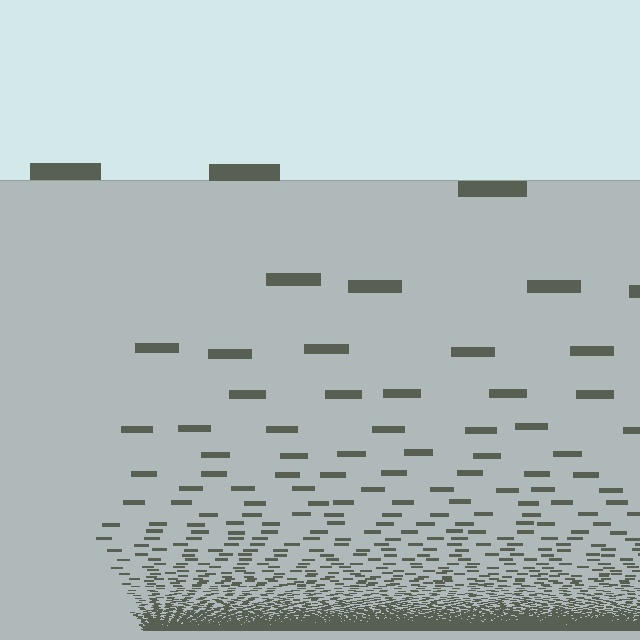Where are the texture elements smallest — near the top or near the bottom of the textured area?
Near the bottom.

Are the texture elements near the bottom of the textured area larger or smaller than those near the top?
Smaller. The gradient is inverted — elements near the bottom are smaller and denser.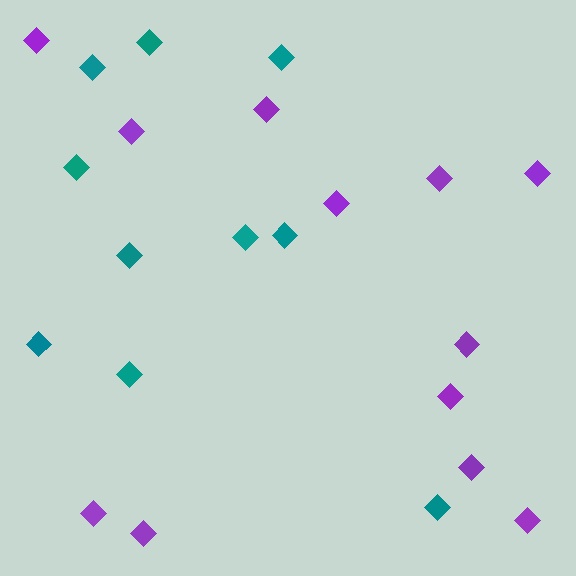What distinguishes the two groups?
There are 2 groups: one group of teal diamonds (10) and one group of purple diamonds (12).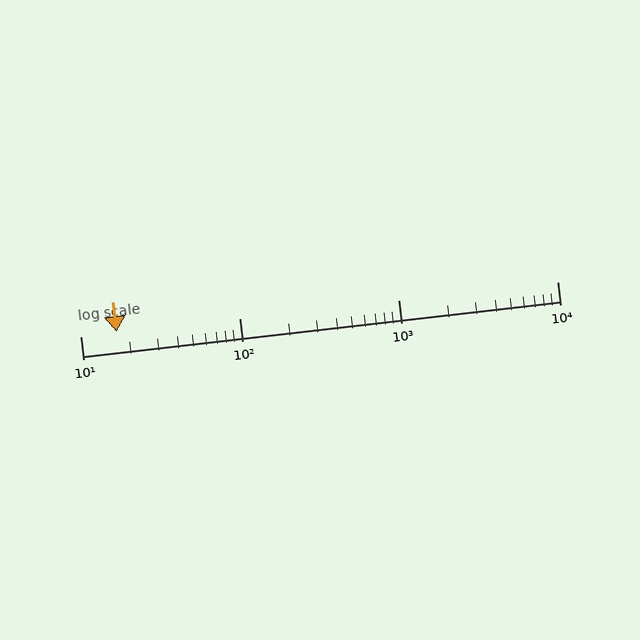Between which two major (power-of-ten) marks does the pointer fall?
The pointer is between 10 and 100.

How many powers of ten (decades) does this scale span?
The scale spans 3 decades, from 10 to 10000.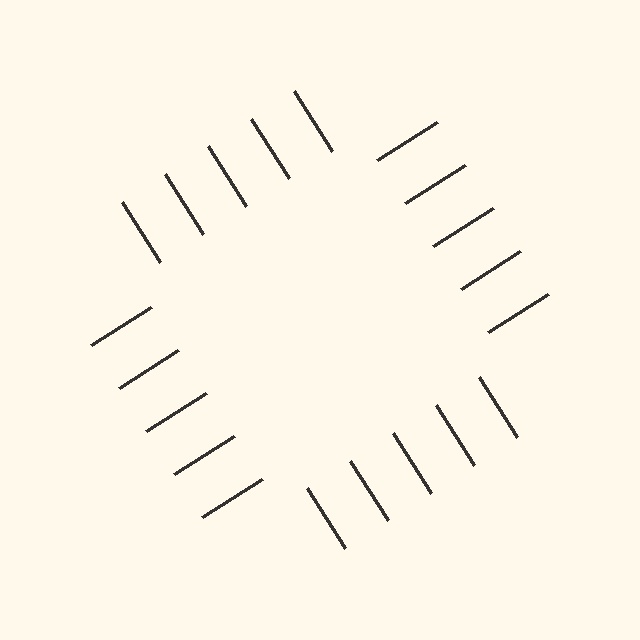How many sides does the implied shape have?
4 sides — the line-ends trace a square.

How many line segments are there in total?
20 — 5 along each of the 4 edges.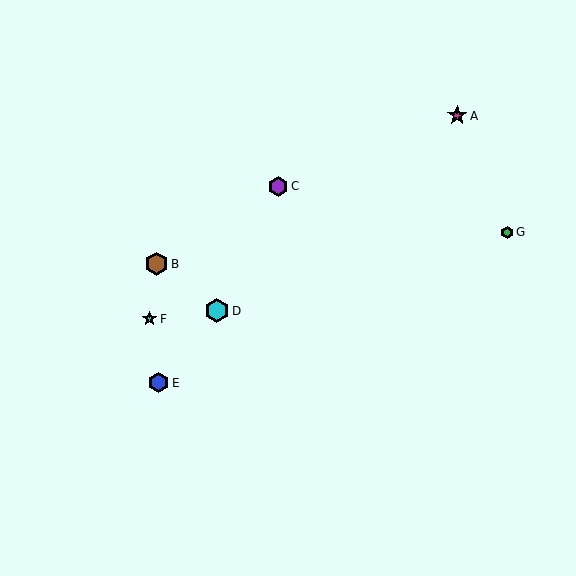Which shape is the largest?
The cyan hexagon (labeled D) is the largest.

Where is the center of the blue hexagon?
The center of the blue hexagon is at (159, 383).